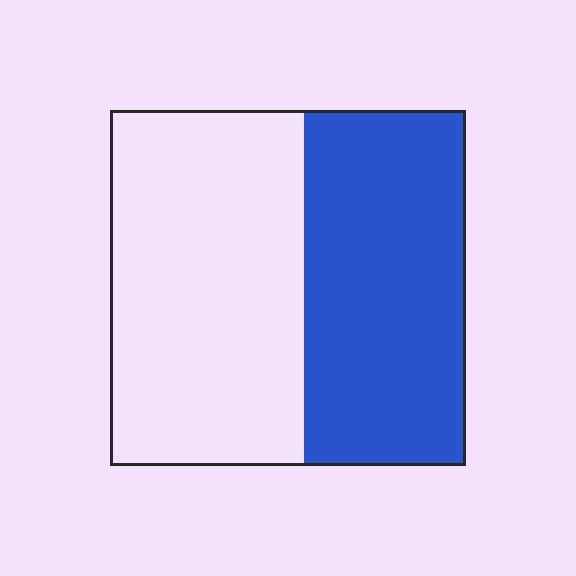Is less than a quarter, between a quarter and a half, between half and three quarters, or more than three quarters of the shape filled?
Between a quarter and a half.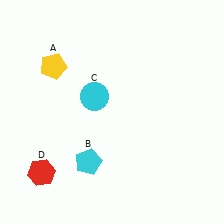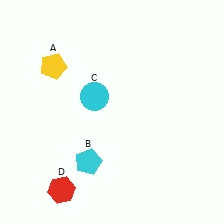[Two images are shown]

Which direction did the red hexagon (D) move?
The red hexagon (D) moved right.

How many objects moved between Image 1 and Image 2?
1 object moved between the two images.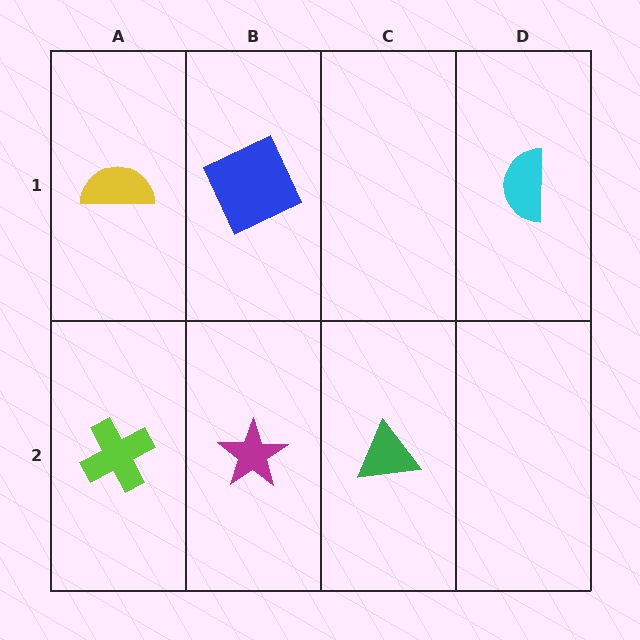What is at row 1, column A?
A yellow semicircle.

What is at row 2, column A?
A lime cross.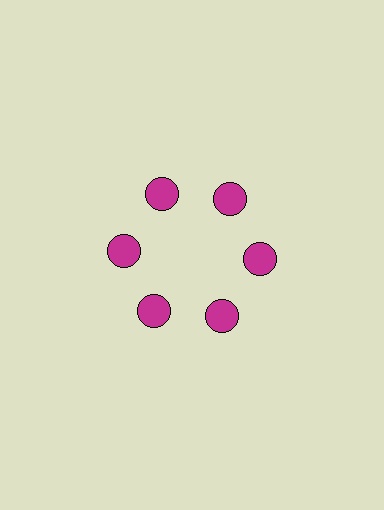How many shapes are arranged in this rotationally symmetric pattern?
There are 6 shapes, arranged in 6 groups of 1.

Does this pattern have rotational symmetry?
Yes, this pattern has 6-fold rotational symmetry. It looks the same after rotating 60 degrees around the center.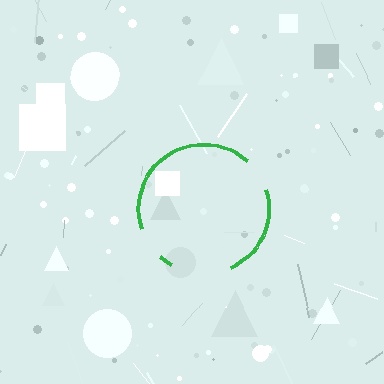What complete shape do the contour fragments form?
The contour fragments form a circle.